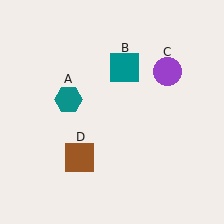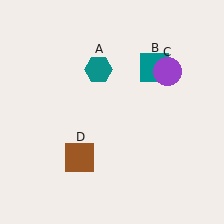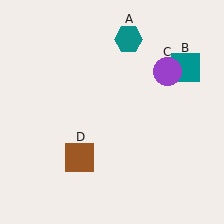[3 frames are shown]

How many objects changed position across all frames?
2 objects changed position: teal hexagon (object A), teal square (object B).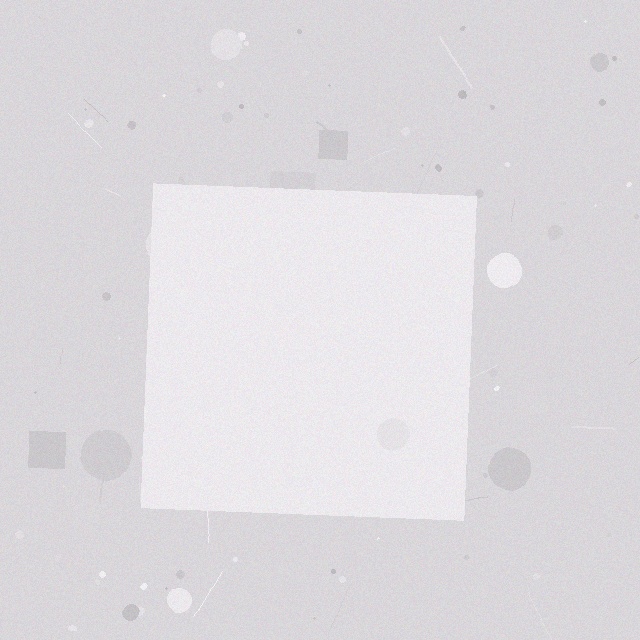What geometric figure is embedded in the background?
A square is embedded in the background.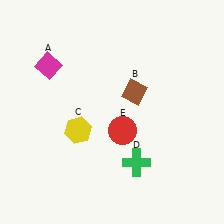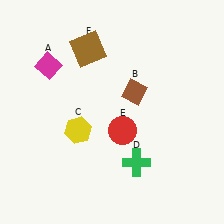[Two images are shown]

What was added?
A brown square (F) was added in Image 2.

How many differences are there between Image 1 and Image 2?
There is 1 difference between the two images.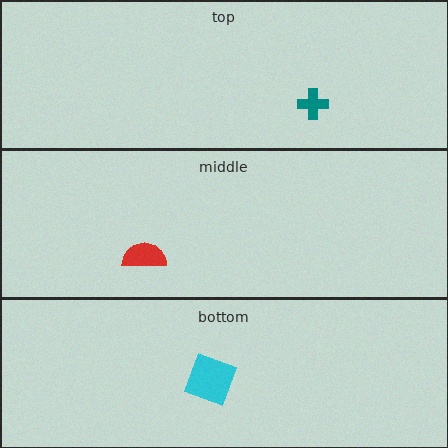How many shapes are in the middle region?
1.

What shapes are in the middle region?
The red semicircle.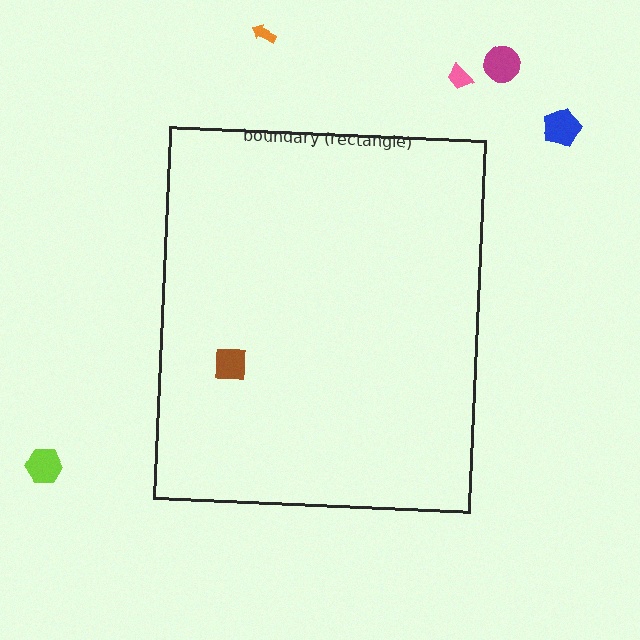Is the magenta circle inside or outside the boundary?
Outside.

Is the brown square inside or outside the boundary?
Inside.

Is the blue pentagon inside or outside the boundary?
Outside.